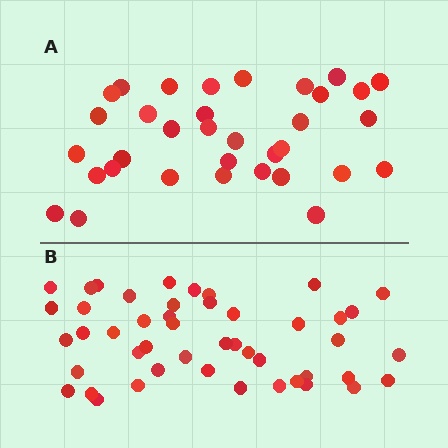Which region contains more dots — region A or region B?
Region B (the bottom region) has more dots.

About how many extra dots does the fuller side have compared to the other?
Region B has approximately 15 more dots than region A.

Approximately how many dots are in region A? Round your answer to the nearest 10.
About 30 dots. (The exact count is 34, which rounds to 30.)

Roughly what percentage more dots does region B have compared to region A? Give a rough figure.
About 40% more.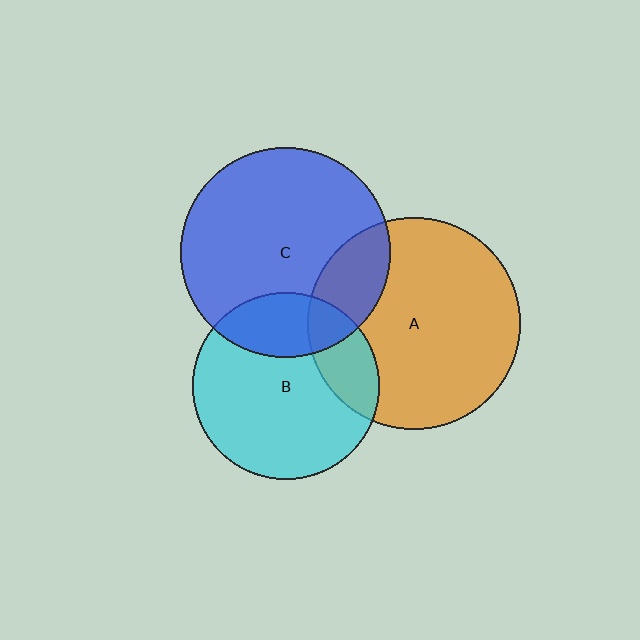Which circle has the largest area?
Circle A (orange).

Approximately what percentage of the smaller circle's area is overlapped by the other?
Approximately 25%.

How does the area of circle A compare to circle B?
Approximately 1.3 times.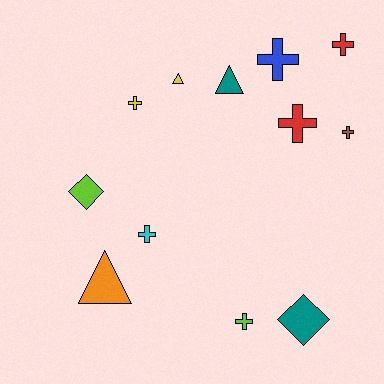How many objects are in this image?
There are 12 objects.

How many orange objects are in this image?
There is 1 orange object.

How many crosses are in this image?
There are 7 crosses.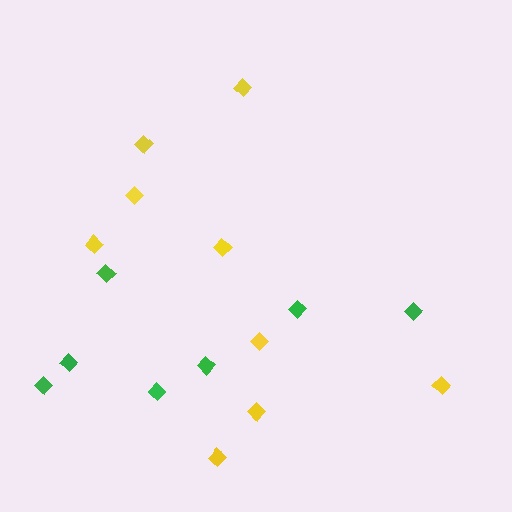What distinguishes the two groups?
There are 2 groups: one group of green diamonds (7) and one group of yellow diamonds (9).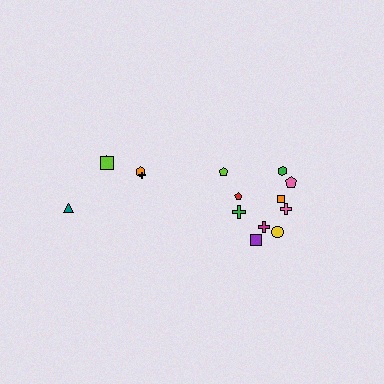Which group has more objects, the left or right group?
The right group.